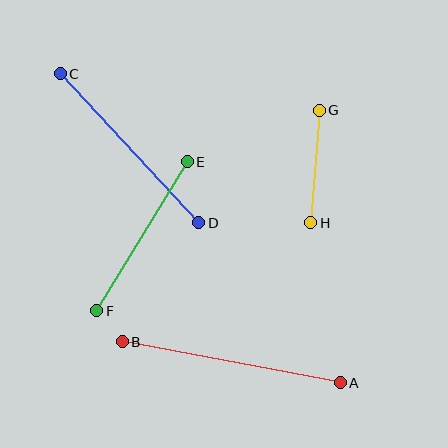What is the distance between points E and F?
The distance is approximately 174 pixels.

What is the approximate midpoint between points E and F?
The midpoint is at approximately (142, 236) pixels.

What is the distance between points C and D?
The distance is approximately 203 pixels.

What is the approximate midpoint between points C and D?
The midpoint is at approximately (130, 148) pixels.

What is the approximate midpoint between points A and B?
The midpoint is at approximately (231, 362) pixels.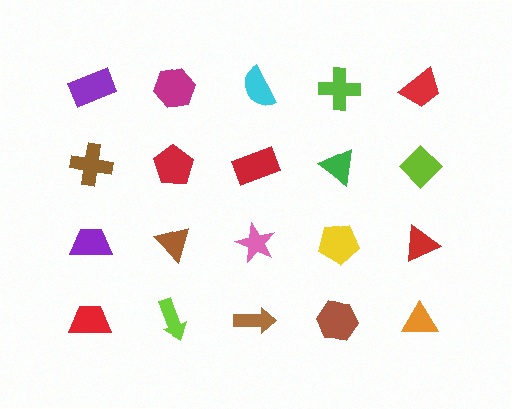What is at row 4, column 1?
A red trapezoid.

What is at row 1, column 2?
A magenta hexagon.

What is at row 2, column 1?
A brown cross.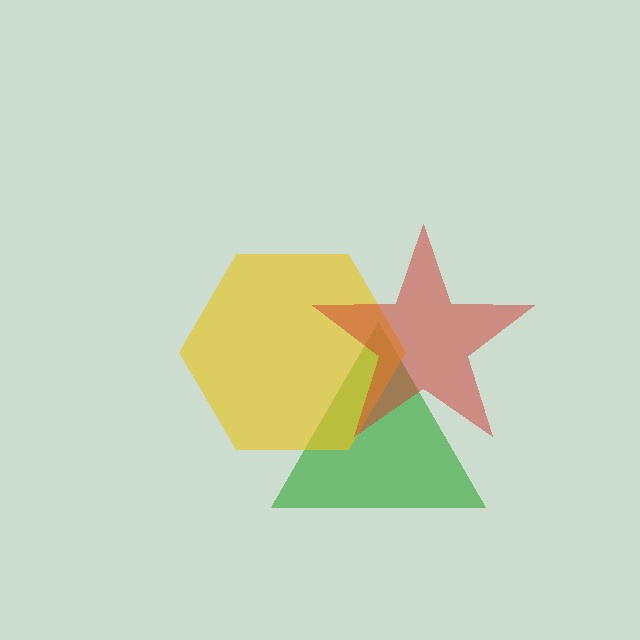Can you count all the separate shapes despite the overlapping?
Yes, there are 3 separate shapes.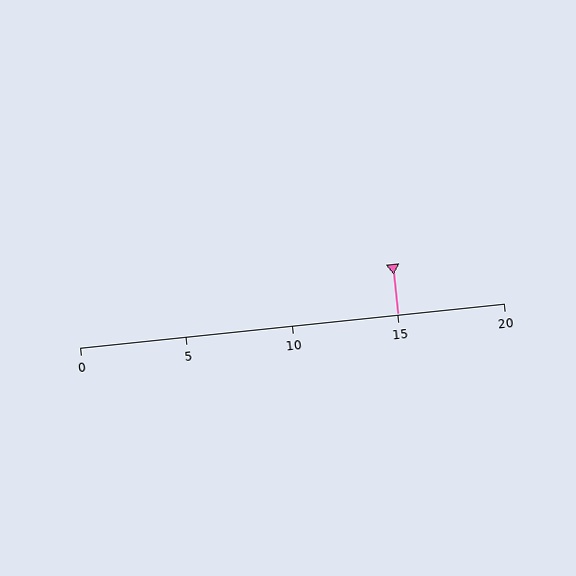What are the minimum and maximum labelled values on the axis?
The axis runs from 0 to 20.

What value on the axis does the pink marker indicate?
The marker indicates approximately 15.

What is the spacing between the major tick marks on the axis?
The major ticks are spaced 5 apart.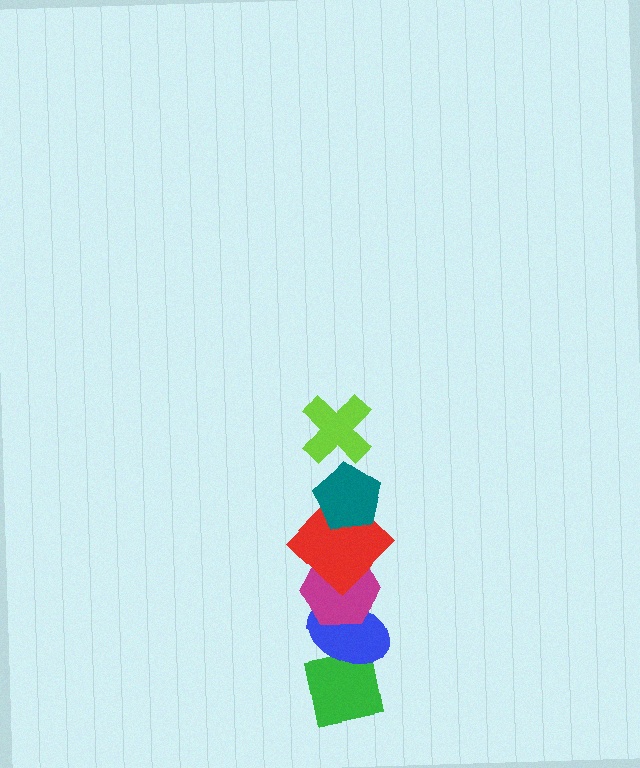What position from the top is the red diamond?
The red diamond is 3rd from the top.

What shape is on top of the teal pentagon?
The lime cross is on top of the teal pentagon.